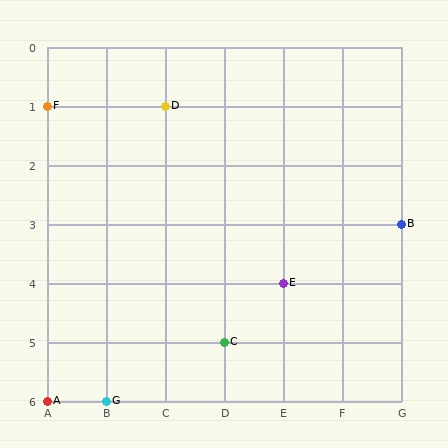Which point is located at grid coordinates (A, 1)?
Point F is at (A, 1).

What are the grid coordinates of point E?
Point E is at grid coordinates (E, 4).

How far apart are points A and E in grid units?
Points A and E are 4 columns and 2 rows apart (about 4.5 grid units diagonally).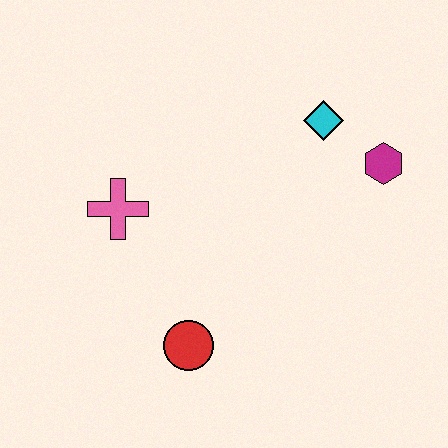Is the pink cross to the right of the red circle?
No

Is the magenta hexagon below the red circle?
No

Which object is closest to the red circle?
The pink cross is closest to the red circle.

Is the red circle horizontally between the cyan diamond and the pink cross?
Yes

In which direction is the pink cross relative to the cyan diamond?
The pink cross is to the left of the cyan diamond.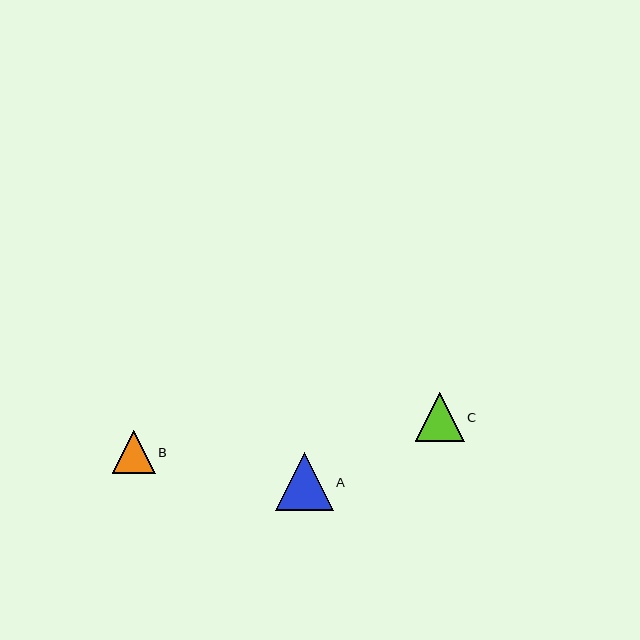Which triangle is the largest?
Triangle A is the largest with a size of approximately 58 pixels.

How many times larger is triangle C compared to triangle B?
Triangle C is approximately 1.1 times the size of triangle B.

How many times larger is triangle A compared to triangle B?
Triangle A is approximately 1.4 times the size of triangle B.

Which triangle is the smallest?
Triangle B is the smallest with a size of approximately 43 pixels.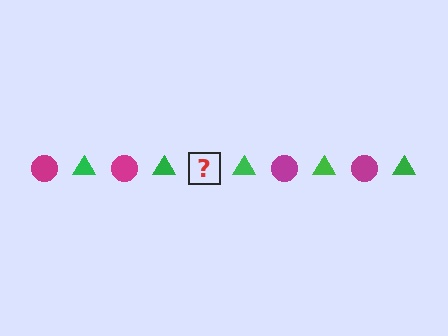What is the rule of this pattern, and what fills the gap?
The rule is that the pattern alternates between magenta circle and green triangle. The gap should be filled with a magenta circle.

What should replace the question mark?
The question mark should be replaced with a magenta circle.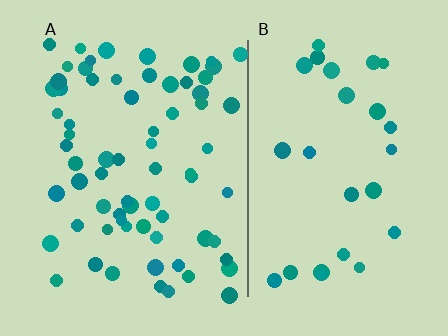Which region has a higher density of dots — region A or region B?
A (the left).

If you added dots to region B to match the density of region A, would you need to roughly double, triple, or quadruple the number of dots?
Approximately double.